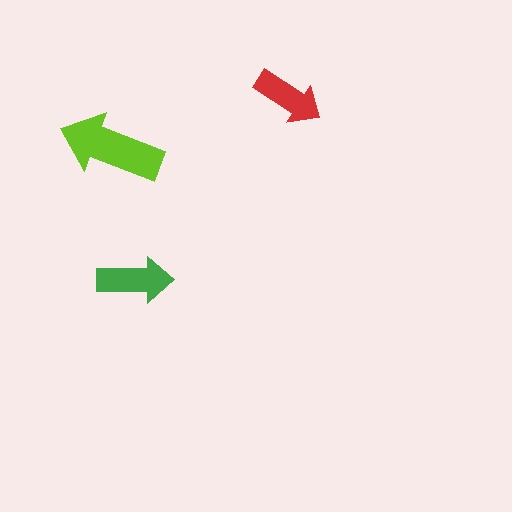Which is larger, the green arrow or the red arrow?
The green one.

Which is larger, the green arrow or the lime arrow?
The lime one.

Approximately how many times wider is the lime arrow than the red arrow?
About 1.5 times wider.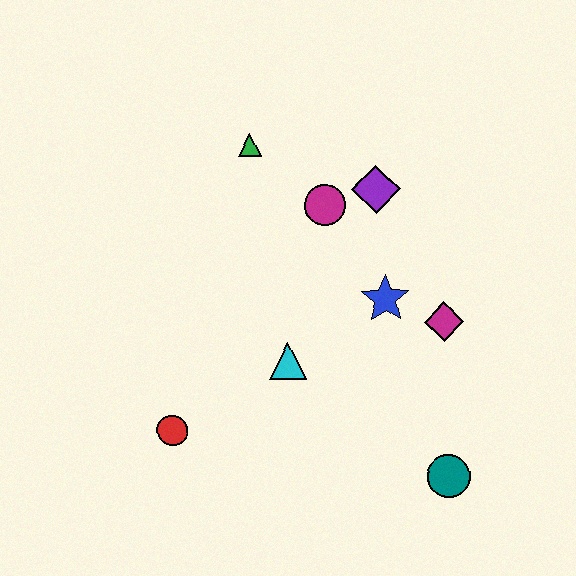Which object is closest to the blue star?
The magenta diamond is closest to the blue star.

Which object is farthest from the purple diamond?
The red circle is farthest from the purple diamond.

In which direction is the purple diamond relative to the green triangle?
The purple diamond is to the right of the green triangle.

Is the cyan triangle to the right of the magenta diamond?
No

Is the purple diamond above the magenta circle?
Yes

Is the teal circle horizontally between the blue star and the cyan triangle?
No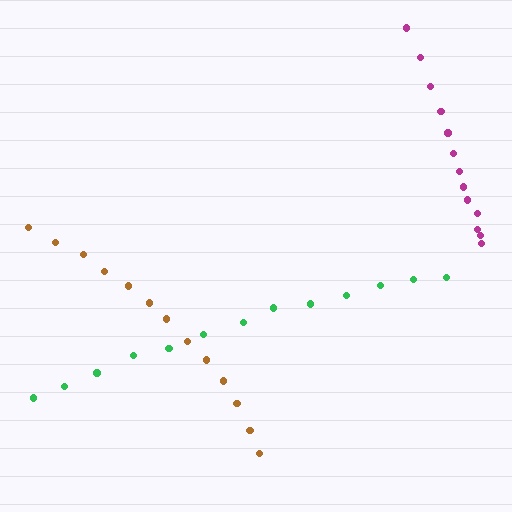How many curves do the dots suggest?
There are 3 distinct paths.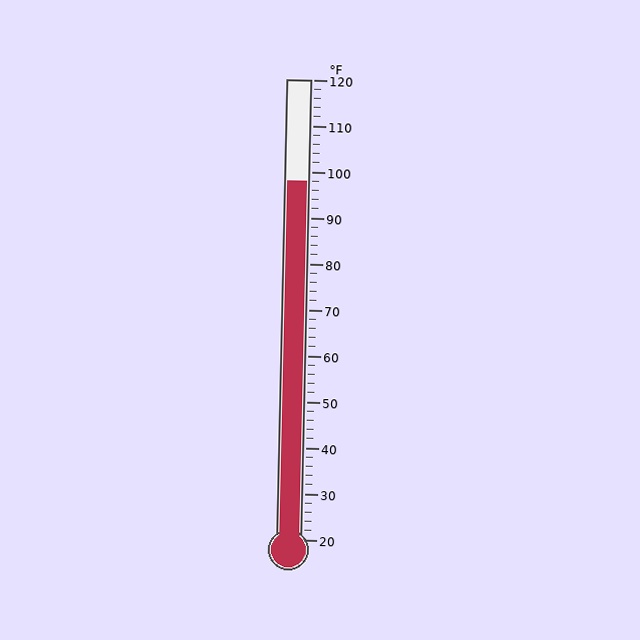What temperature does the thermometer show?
The thermometer shows approximately 98°F.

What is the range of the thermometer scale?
The thermometer scale ranges from 20°F to 120°F.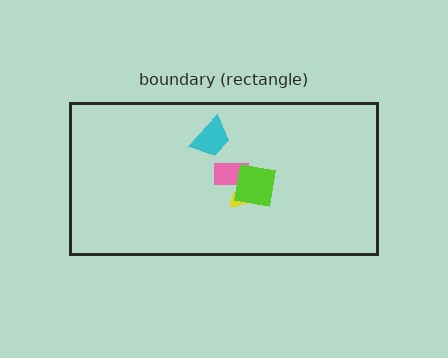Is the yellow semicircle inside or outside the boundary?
Inside.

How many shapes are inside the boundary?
4 inside, 0 outside.